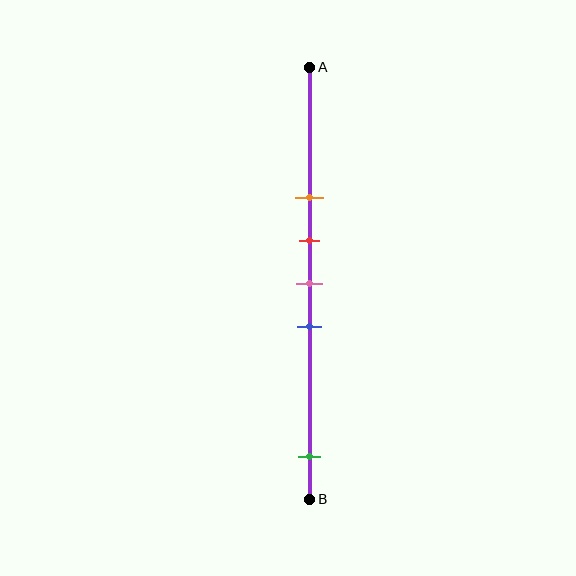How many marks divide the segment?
There are 5 marks dividing the segment.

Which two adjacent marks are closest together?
The red and pink marks are the closest adjacent pair.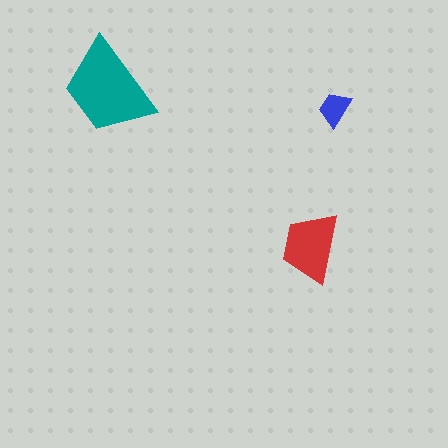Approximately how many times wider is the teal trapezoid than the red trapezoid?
About 1.5 times wider.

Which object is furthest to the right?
The blue trapezoid is rightmost.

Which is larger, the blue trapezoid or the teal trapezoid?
The teal one.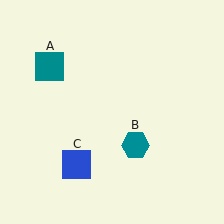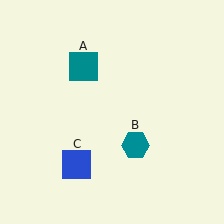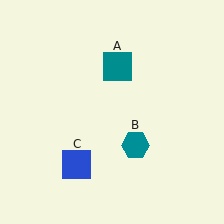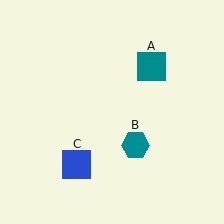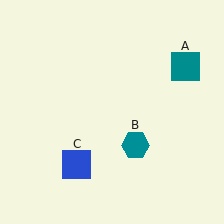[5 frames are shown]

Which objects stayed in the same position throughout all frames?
Teal hexagon (object B) and blue square (object C) remained stationary.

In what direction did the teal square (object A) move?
The teal square (object A) moved right.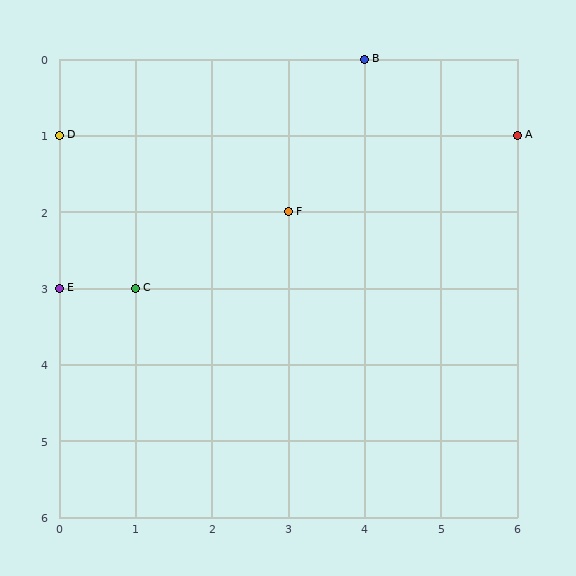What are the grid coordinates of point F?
Point F is at grid coordinates (3, 2).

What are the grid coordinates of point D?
Point D is at grid coordinates (0, 1).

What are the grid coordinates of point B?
Point B is at grid coordinates (4, 0).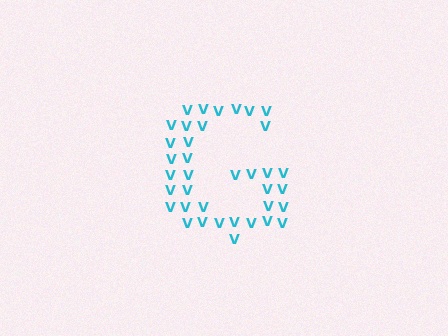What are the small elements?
The small elements are letter V's.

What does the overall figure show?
The overall figure shows the letter G.